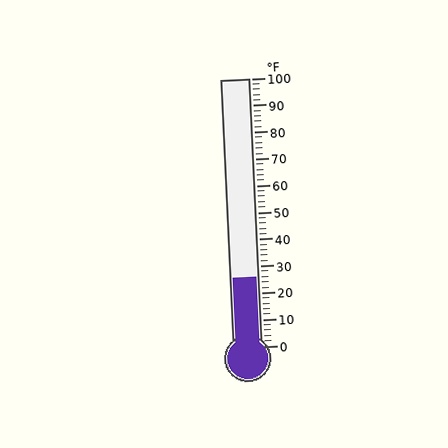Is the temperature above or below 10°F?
The temperature is above 10°F.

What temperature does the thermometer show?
The thermometer shows approximately 26°F.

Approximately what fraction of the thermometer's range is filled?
The thermometer is filled to approximately 25% of its range.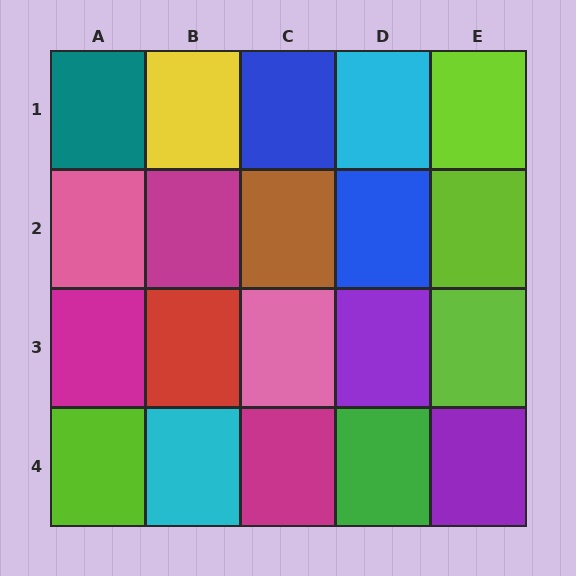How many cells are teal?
1 cell is teal.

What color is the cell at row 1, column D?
Cyan.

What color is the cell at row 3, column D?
Purple.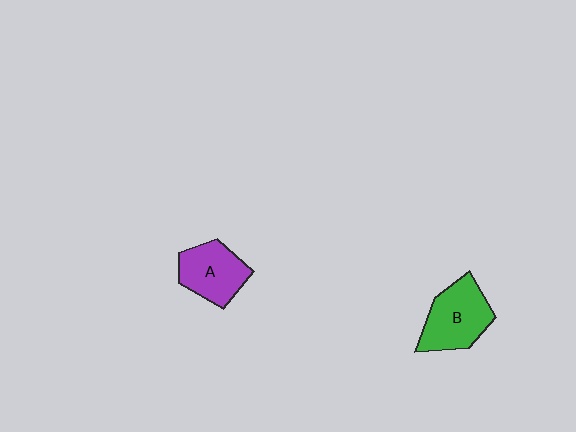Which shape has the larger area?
Shape B (green).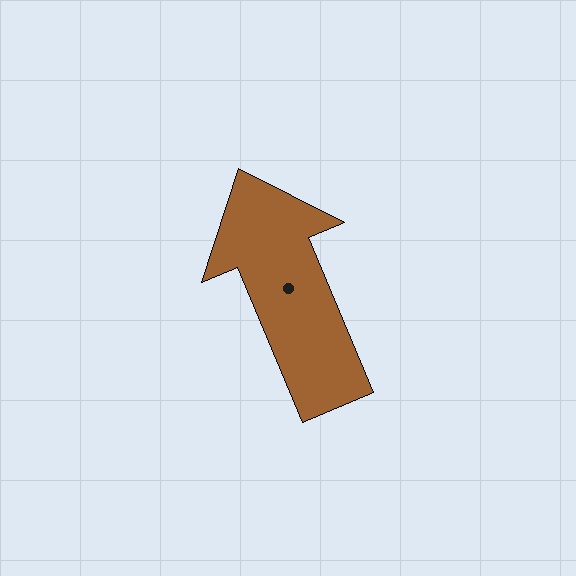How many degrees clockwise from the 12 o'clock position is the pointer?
Approximately 337 degrees.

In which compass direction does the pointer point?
Northwest.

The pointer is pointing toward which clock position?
Roughly 11 o'clock.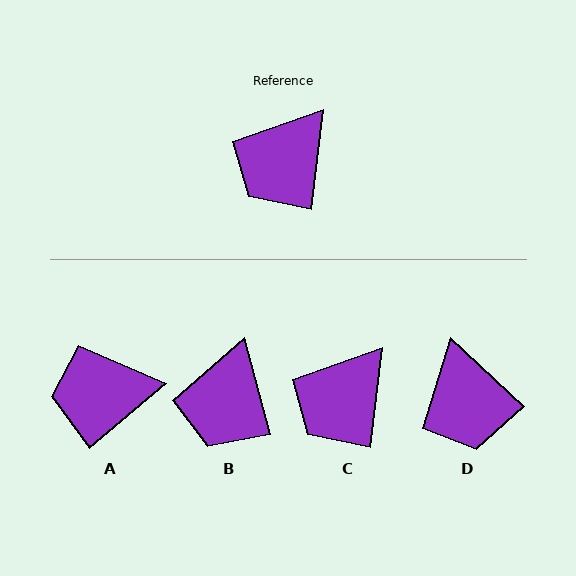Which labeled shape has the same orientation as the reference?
C.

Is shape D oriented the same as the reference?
No, it is off by about 53 degrees.